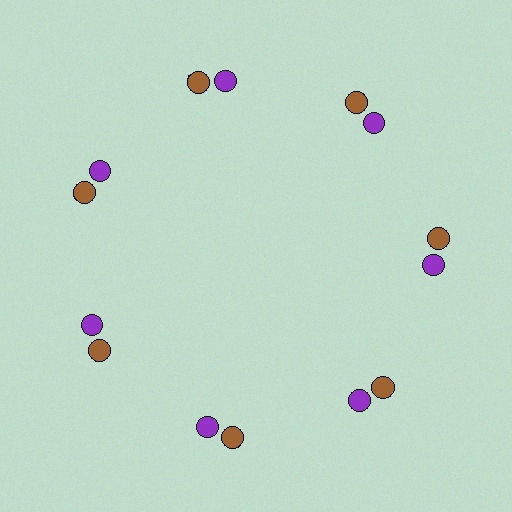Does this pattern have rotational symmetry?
Yes, this pattern has 7-fold rotational symmetry. It looks the same after rotating 51 degrees around the center.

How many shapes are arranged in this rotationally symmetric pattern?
There are 21 shapes, arranged in 7 groups of 3.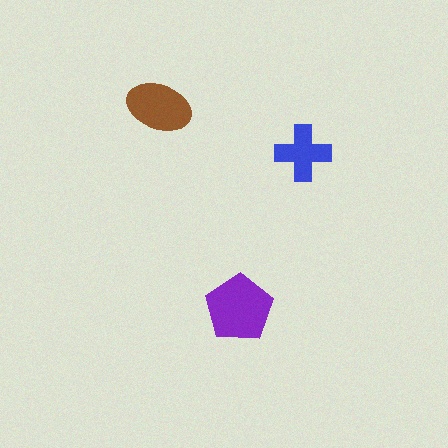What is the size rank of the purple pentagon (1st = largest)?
1st.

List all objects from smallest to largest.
The blue cross, the brown ellipse, the purple pentagon.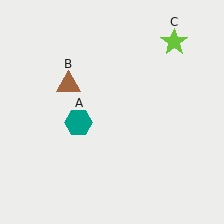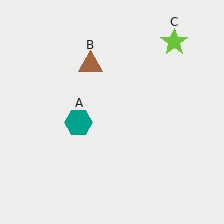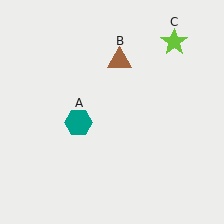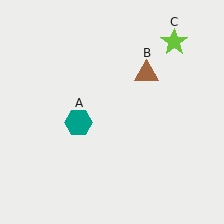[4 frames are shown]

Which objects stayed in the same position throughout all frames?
Teal hexagon (object A) and lime star (object C) remained stationary.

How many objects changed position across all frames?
1 object changed position: brown triangle (object B).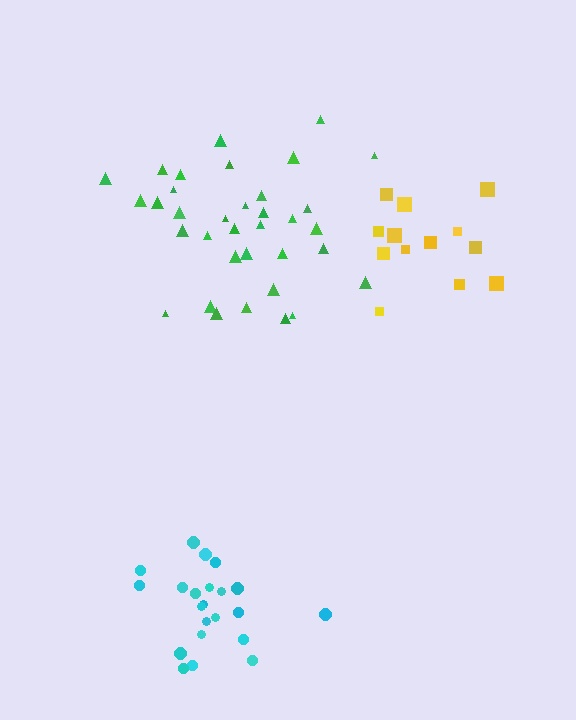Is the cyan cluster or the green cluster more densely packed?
Cyan.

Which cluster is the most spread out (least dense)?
Green.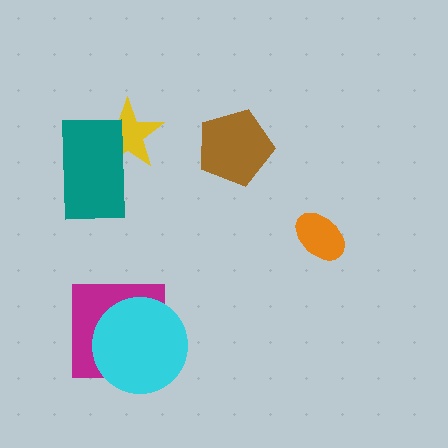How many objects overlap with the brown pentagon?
0 objects overlap with the brown pentagon.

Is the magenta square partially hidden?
Yes, it is partially covered by another shape.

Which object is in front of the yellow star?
The teal rectangle is in front of the yellow star.